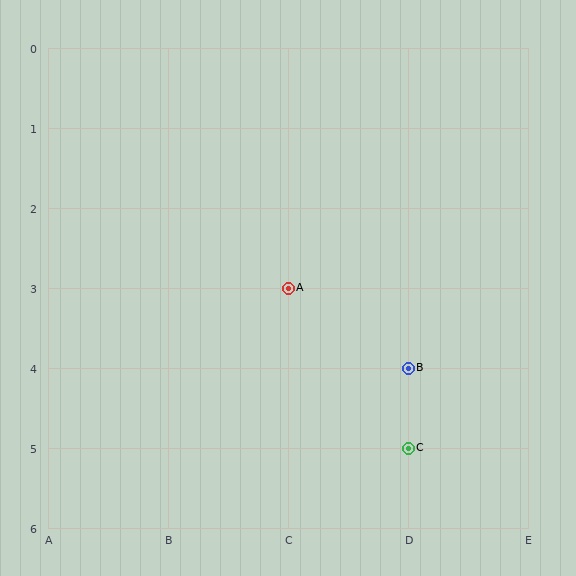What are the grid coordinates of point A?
Point A is at grid coordinates (C, 3).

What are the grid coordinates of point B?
Point B is at grid coordinates (D, 4).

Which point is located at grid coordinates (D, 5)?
Point C is at (D, 5).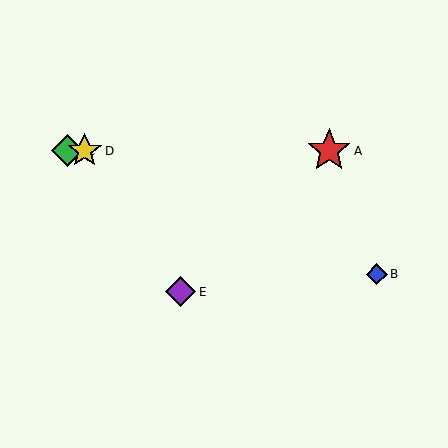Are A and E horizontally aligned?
No, A is at y≈151 and E is at y≈292.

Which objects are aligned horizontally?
Objects A, C, D are aligned horizontally.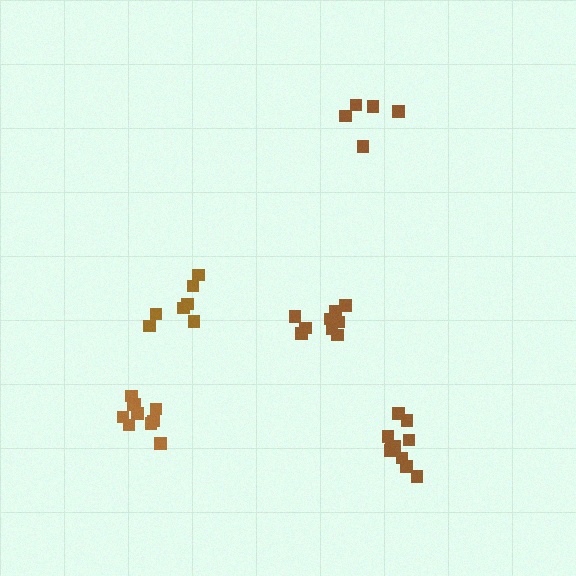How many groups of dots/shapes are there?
There are 5 groups.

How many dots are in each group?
Group 1: 7 dots, Group 2: 10 dots, Group 3: 9 dots, Group 4: 5 dots, Group 5: 10 dots (41 total).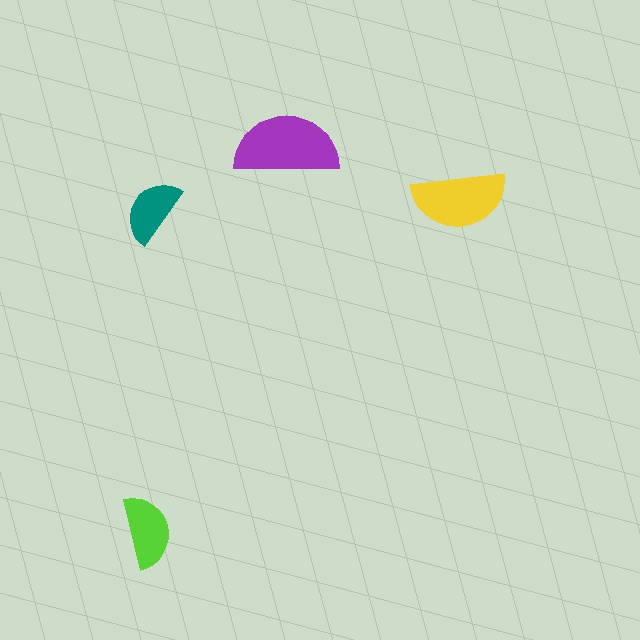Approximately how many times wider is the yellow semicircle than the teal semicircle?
About 1.5 times wider.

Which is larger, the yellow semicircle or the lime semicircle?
The yellow one.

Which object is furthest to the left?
The lime semicircle is leftmost.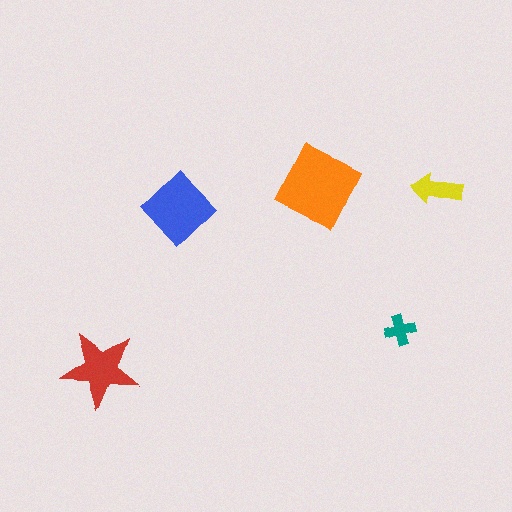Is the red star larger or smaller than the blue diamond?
Smaller.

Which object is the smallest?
The teal cross.